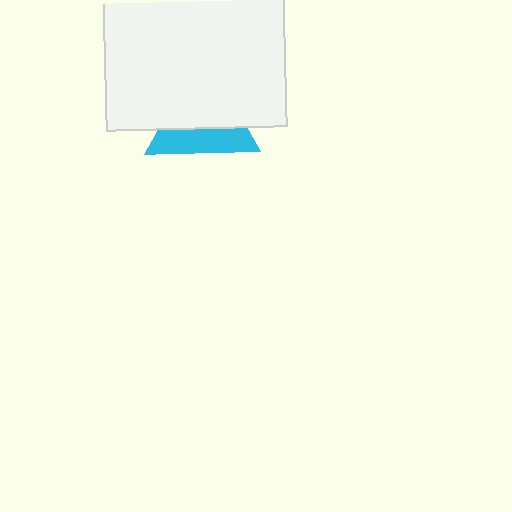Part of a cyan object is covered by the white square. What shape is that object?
It is a triangle.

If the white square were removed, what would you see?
You would see the complete cyan triangle.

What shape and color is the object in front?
The object in front is a white square.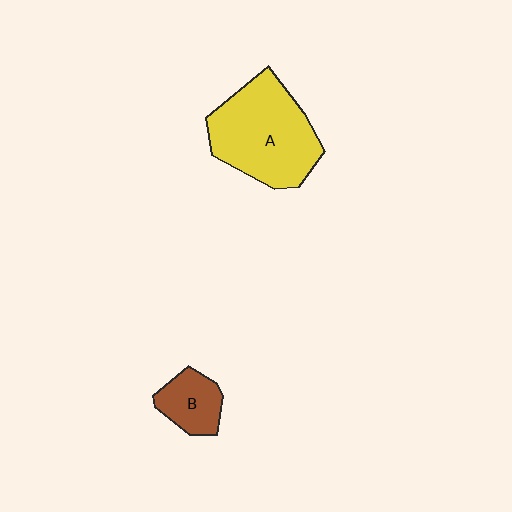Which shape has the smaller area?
Shape B (brown).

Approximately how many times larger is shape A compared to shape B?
Approximately 2.7 times.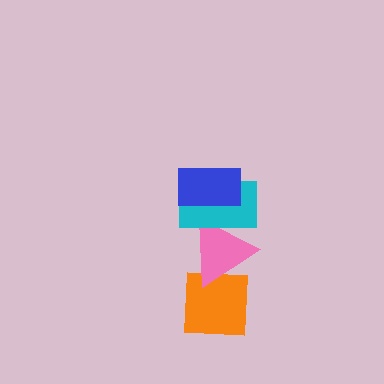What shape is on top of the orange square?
The pink triangle is on top of the orange square.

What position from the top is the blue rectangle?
The blue rectangle is 1st from the top.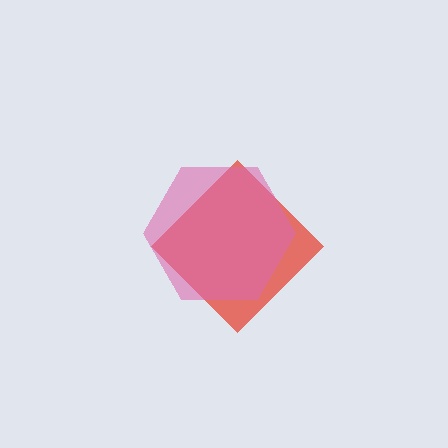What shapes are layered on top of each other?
The layered shapes are: a red diamond, a pink hexagon.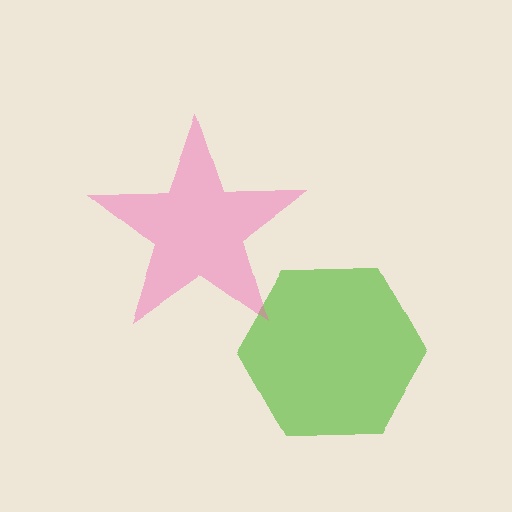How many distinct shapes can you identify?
There are 2 distinct shapes: a lime hexagon, a pink star.